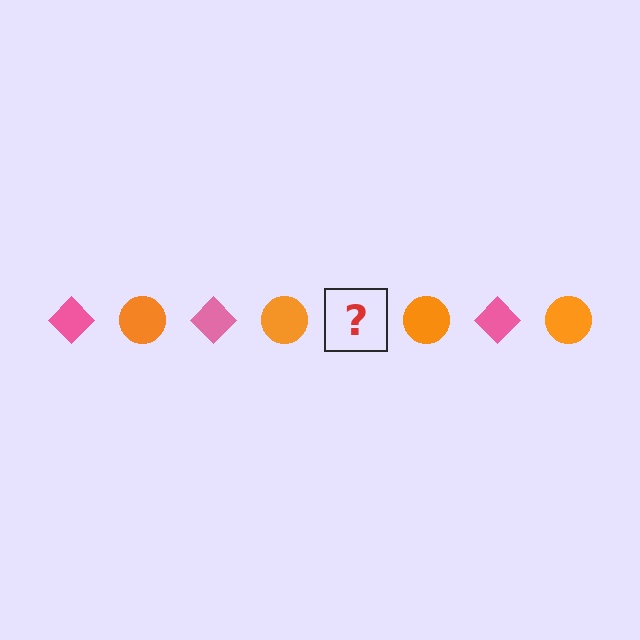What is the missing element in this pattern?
The missing element is a pink diamond.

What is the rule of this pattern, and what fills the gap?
The rule is that the pattern alternates between pink diamond and orange circle. The gap should be filled with a pink diamond.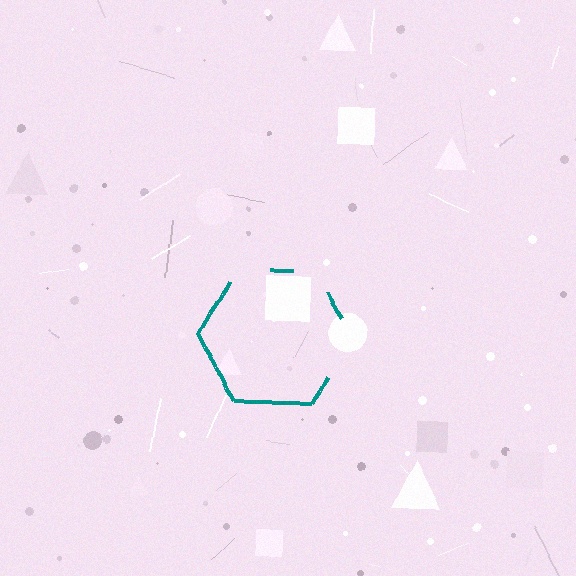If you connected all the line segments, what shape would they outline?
They would outline a hexagon.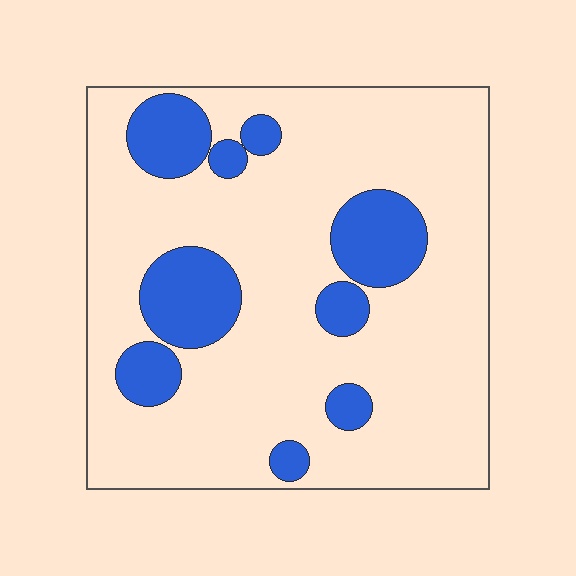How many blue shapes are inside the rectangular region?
9.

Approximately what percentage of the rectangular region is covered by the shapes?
Approximately 20%.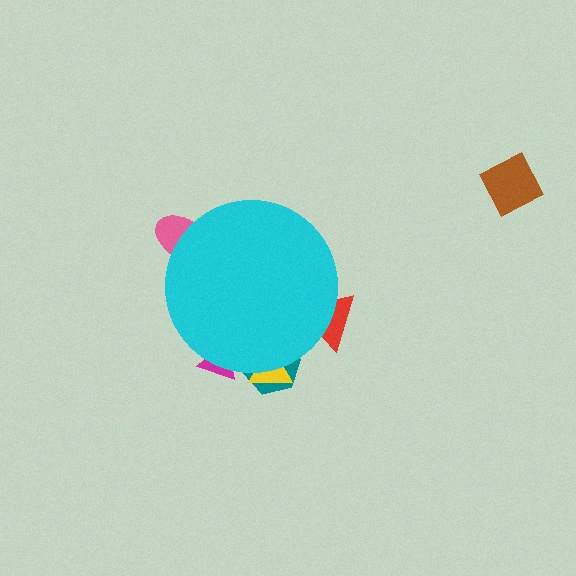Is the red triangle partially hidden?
Yes, the red triangle is partially hidden behind the cyan circle.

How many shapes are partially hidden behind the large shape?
5 shapes are partially hidden.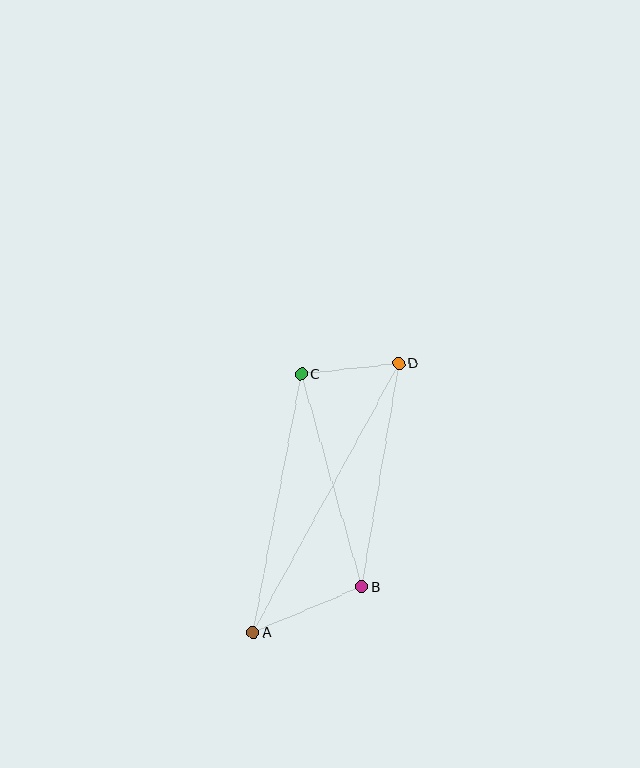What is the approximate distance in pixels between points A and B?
The distance between A and B is approximately 118 pixels.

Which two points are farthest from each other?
Points A and D are farthest from each other.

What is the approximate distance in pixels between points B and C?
The distance between B and C is approximately 221 pixels.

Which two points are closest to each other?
Points C and D are closest to each other.